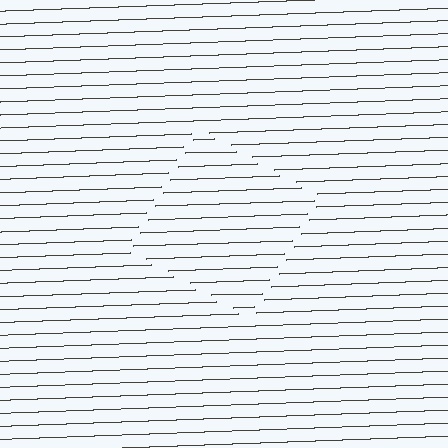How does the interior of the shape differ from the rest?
The interior of the shape contains the same grating, shifted by half a period — the contour is defined by the phase discontinuity where line-ends from the inner and outer gratings abut.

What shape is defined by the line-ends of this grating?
An illusory square. The interior of the shape contains the same grating, shifted by half a period — the contour is defined by the phase discontinuity where line-ends from the inner and outer gratings abut.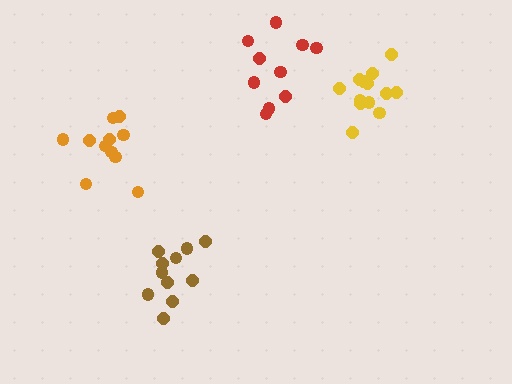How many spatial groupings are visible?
There are 4 spatial groupings.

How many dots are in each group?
Group 1: 11 dots, Group 2: 11 dots, Group 3: 10 dots, Group 4: 13 dots (45 total).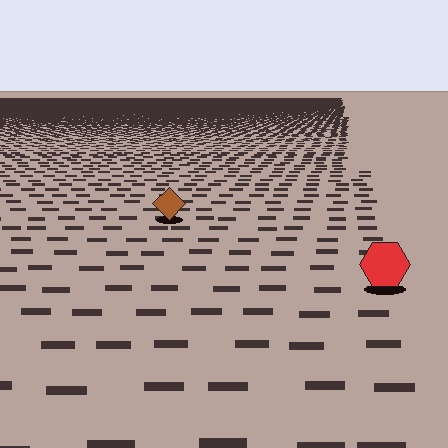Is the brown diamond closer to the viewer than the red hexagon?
No. The red hexagon is closer — you can tell from the texture gradient: the ground texture is coarser near it.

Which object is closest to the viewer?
The red hexagon is closest. The texture marks near it are larger and more spread out.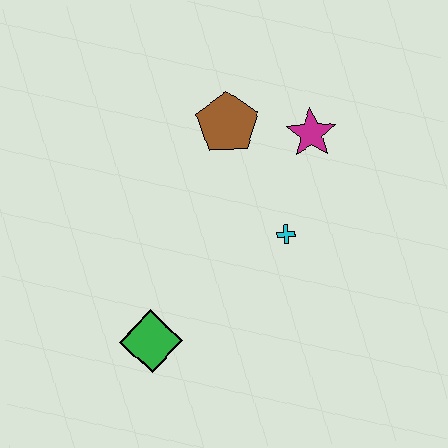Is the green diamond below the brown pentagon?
Yes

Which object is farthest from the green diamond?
The magenta star is farthest from the green diamond.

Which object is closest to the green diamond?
The cyan cross is closest to the green diamond.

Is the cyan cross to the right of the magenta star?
No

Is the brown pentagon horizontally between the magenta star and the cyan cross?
No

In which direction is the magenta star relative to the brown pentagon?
The magenta star is to the right of the brown pentagon.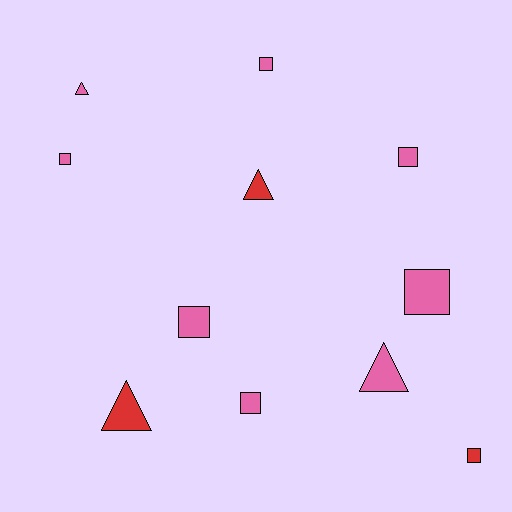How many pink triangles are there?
There are 2 pink triangles.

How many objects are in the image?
There are 11 objects.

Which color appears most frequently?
Pink, with 8 objects.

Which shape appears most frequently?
Square, with 7 objects.